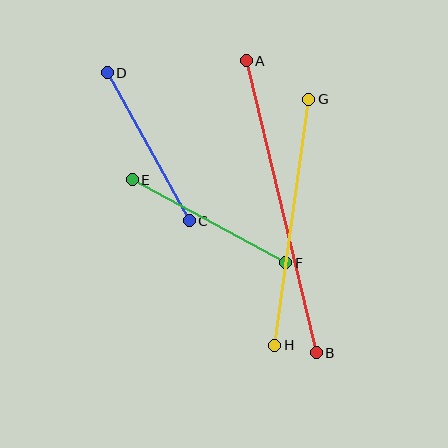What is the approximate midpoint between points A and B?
The midpoint is at approximately (281, 207) pixels.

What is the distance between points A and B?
The distance is approximately 300 pixels.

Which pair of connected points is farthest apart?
Points A and B are farthest apart.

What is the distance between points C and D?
The distance is approximately 169 pixels.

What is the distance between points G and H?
The distance is approximately 248 pixels.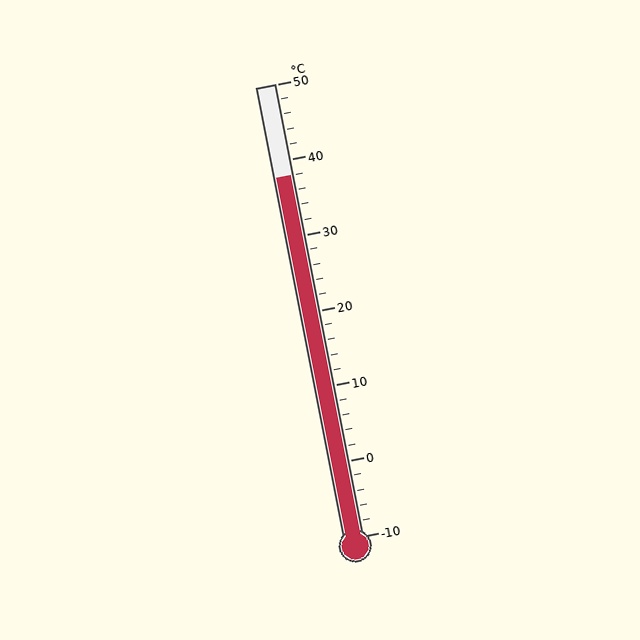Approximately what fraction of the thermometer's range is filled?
The thermometer is filled to approximately 80% of its range.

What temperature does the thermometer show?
The thermometer shows approximately 38°C.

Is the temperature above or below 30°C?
The temperature is above 30°C.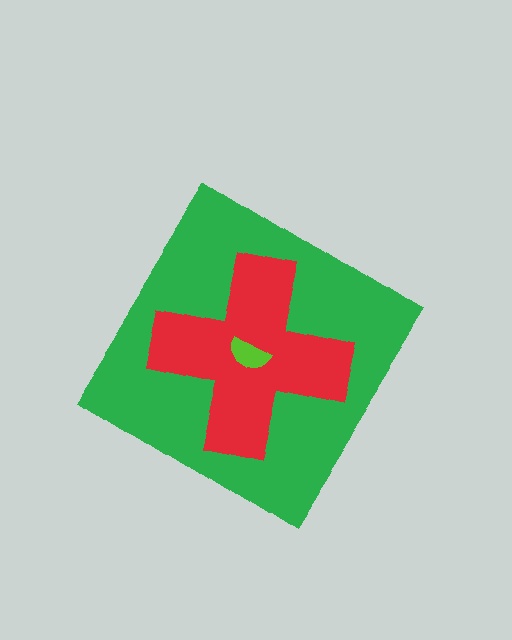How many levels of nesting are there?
3.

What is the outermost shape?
The green diamond.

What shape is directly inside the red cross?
The lime semicircle.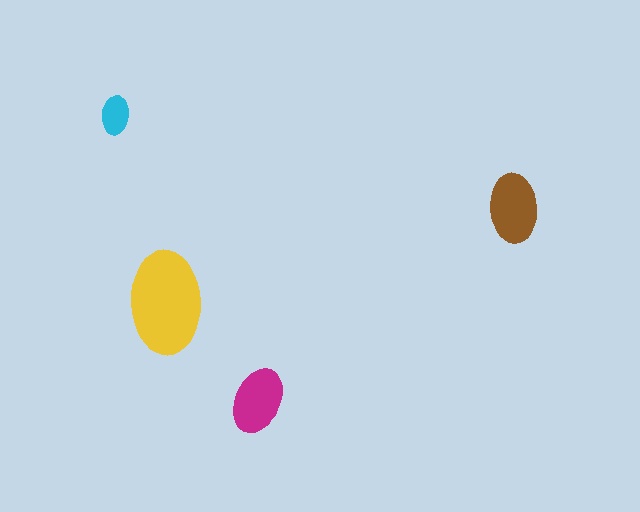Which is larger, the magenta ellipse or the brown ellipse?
The brown one.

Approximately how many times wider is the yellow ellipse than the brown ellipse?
About 1.5 times wider.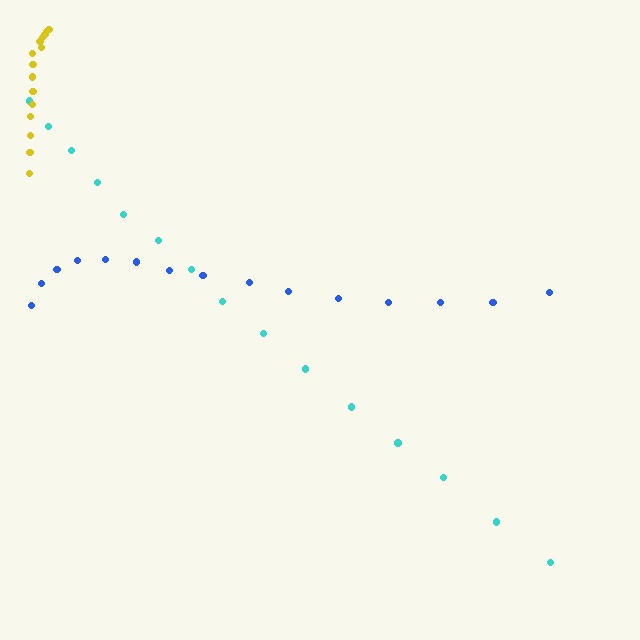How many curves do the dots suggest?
There are 3 distinct paths.